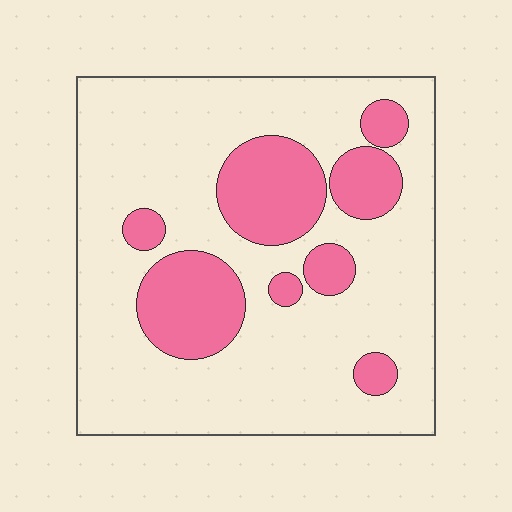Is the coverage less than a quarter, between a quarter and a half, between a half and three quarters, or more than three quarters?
Less than a quarter.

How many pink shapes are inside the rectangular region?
8.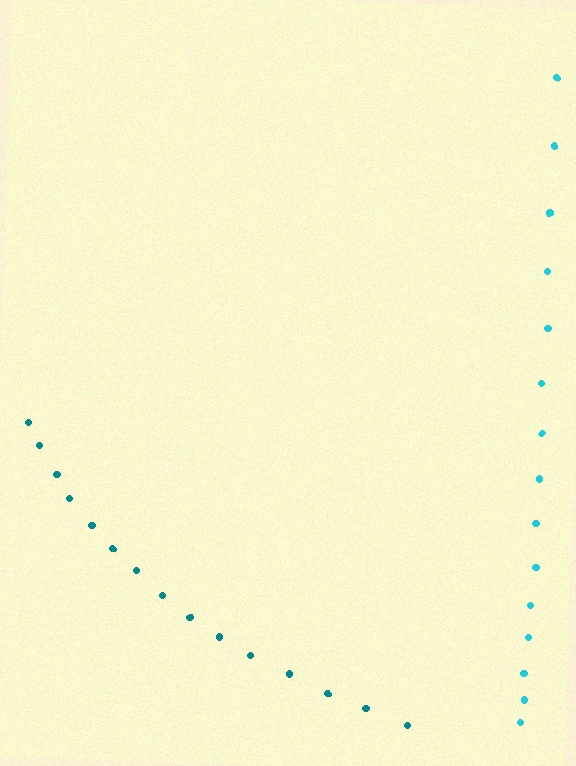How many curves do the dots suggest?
There are 2 distinct paths.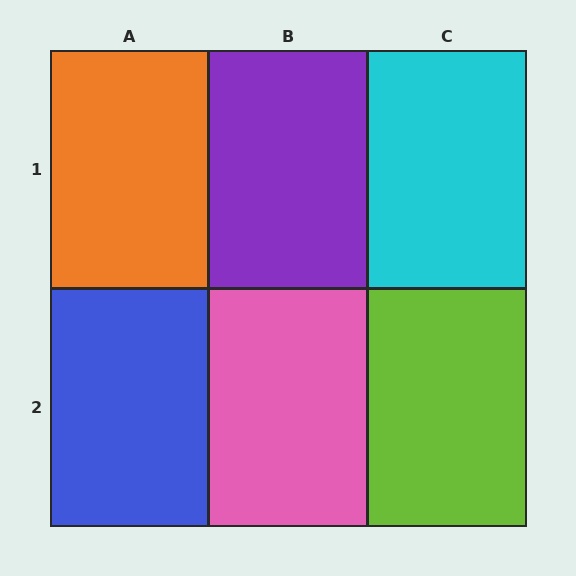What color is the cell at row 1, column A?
Orange.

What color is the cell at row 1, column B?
Purple.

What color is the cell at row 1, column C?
Cyan.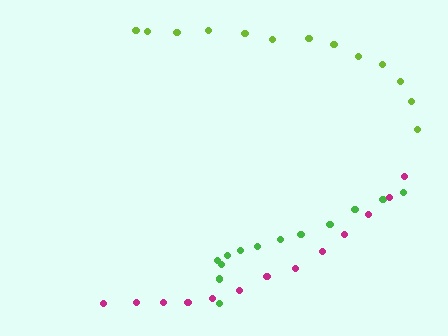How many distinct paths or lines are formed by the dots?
There are 3 distinct paths.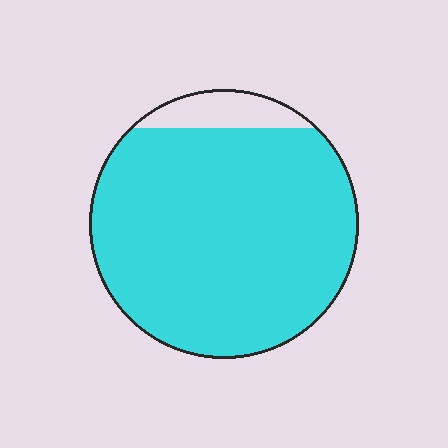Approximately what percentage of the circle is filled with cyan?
Approximately 90%.